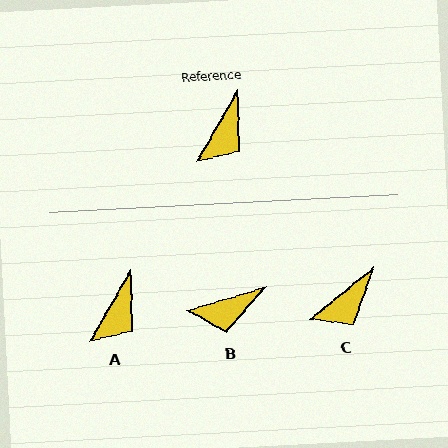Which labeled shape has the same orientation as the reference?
A.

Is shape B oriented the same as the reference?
No, it is off by about 44 degrees.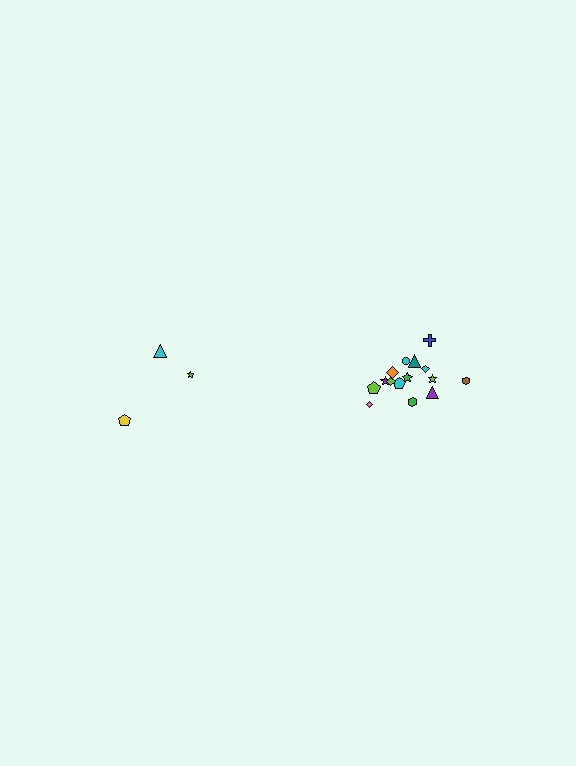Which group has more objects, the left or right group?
The right group.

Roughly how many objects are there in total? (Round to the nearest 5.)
Roughly 20 objects in total.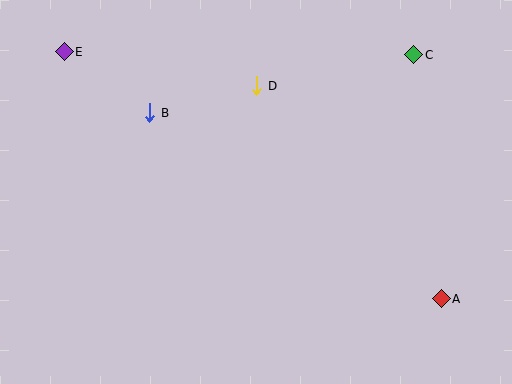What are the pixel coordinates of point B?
Point B is at (150, 113).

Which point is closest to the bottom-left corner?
Point B is closest to the bottom-left corner.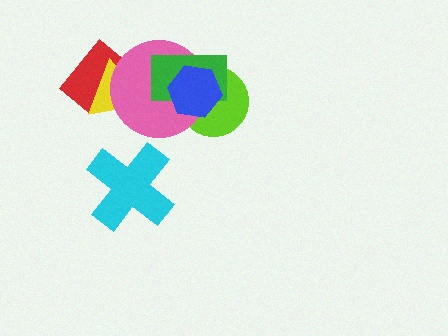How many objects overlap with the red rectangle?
2 objects overlap with the red rectangle.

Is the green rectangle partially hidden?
Yes, it is partially covered by another shape.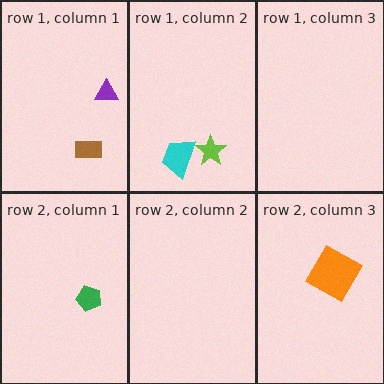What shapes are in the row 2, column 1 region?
The green pentagon.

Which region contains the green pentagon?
The row 2, column 1 region.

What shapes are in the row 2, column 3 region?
The orange square.